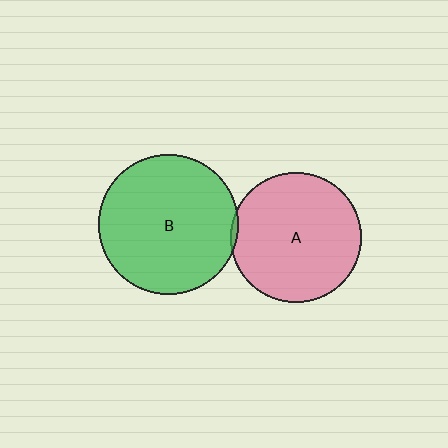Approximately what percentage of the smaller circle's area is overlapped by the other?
Approximately 5%.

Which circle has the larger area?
Circle B (green).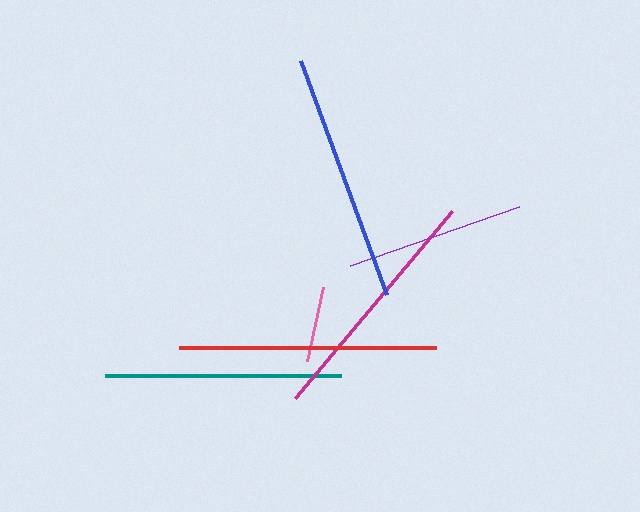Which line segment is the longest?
The red line is the longest at approximately 257 pixels.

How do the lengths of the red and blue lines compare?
The red and blue lines are approximately the same length.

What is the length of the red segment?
The red segment is approximately 257 pixels long.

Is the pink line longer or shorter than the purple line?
The purple line is longer than the pink line.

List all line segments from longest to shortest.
From longest to shortest: red, blue, magenta, teal, purple, pink.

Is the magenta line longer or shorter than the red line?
The red line is longer than the magenta line.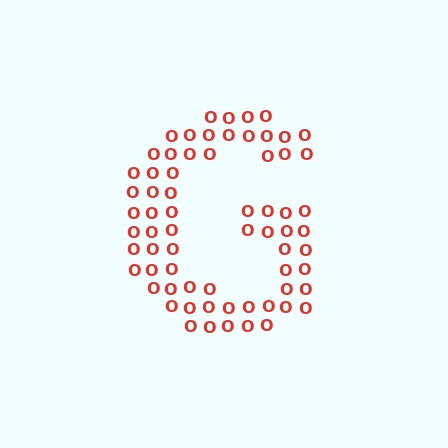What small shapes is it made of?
It is made of small letter O's.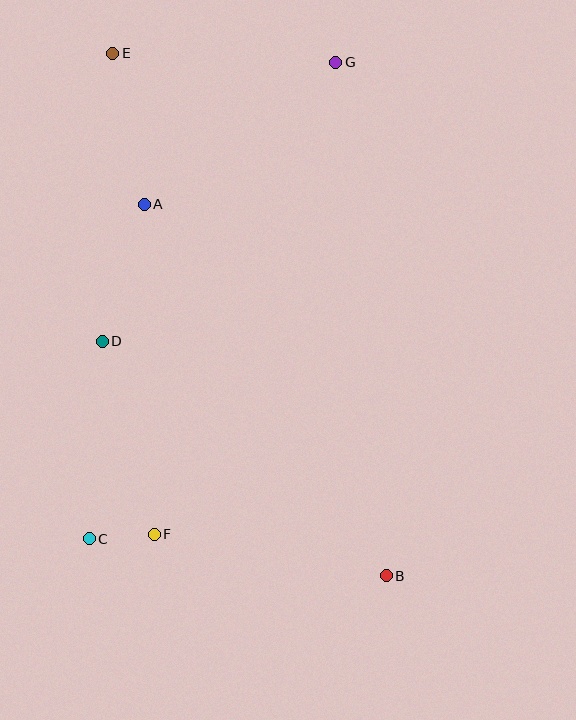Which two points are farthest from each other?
Points B and E are farthest from each other.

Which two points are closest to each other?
Points C and F are closest to each other.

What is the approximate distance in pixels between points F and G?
The distance between F and G is approximately 506 pixels.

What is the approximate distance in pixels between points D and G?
The distance between D and G is approximately 364 pixels.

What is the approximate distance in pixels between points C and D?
The distance between C and D is approximately 198 pixels.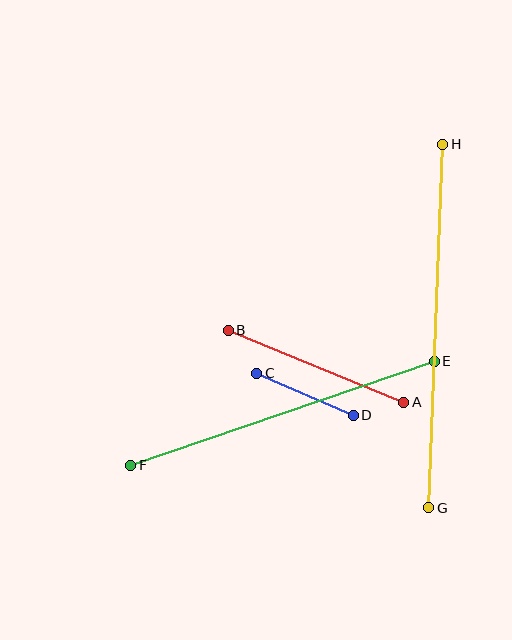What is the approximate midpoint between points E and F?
The midpoint is at approximately (282, 413) pixels.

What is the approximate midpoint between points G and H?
The midpoint is at approximately (436, 326) pixels.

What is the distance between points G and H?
The distance is approximately 364 pixels.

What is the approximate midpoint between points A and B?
The midpoint is at approximately (316, 366) pixels.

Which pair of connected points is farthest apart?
Points G and H are farthest apart.